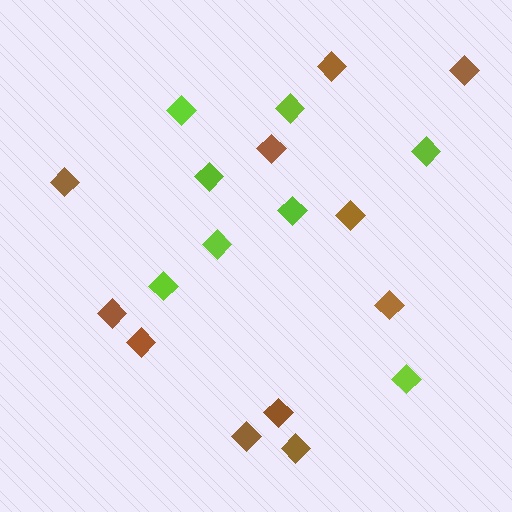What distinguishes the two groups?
There are 2 groups: one group of brown diamonds (11) and one group of lime diamonds (8).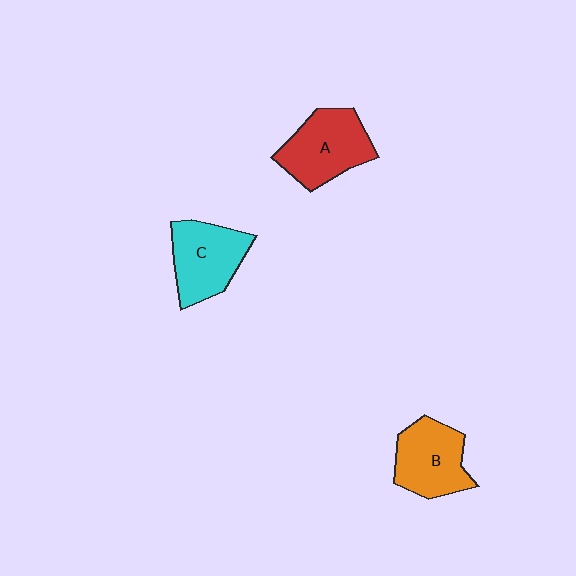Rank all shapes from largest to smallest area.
From largest to smallest: A (red), C (cyan), B (orange).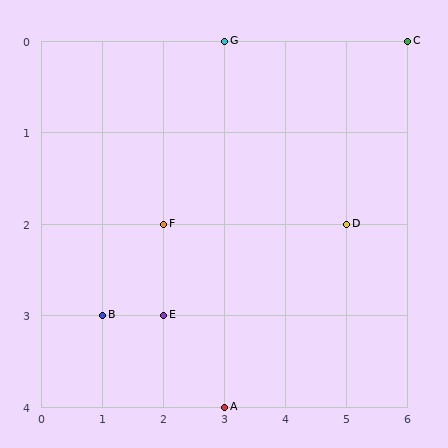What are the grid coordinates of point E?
Point E is at grid coordinates (2, 3).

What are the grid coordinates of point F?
Point F is at grid coordinates (2, 2).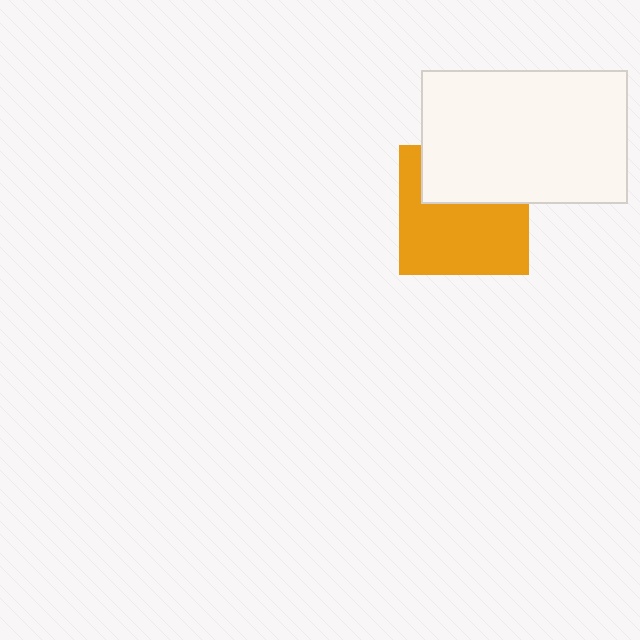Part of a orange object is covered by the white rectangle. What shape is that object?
It is a square.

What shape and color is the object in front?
The object in front is a white rectangle.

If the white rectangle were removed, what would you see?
You would see the complete orange square.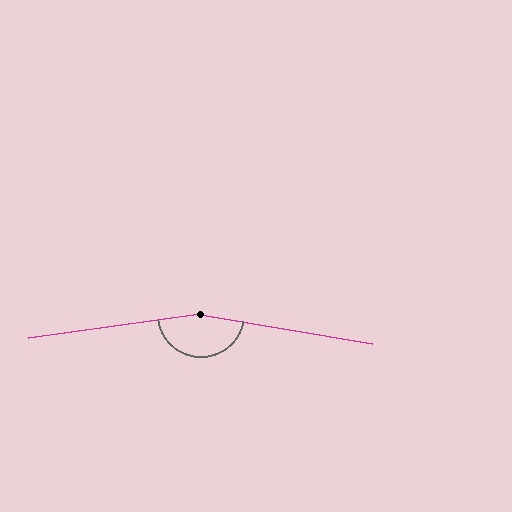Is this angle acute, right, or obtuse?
It is obtuse.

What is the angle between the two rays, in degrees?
Approximately 163 degrees.